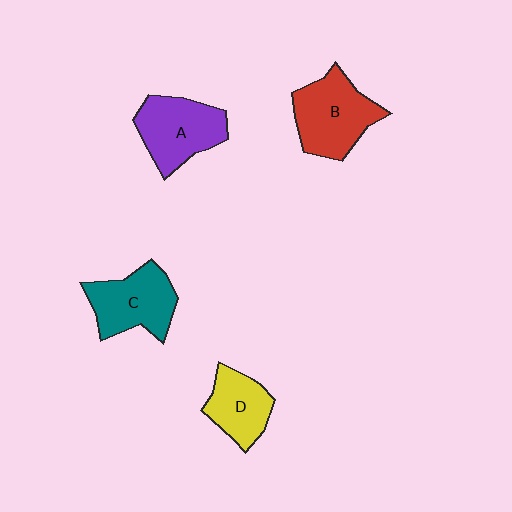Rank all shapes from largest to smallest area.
From largest to smallest: B (red), A (purple), C (teal), D (yellow).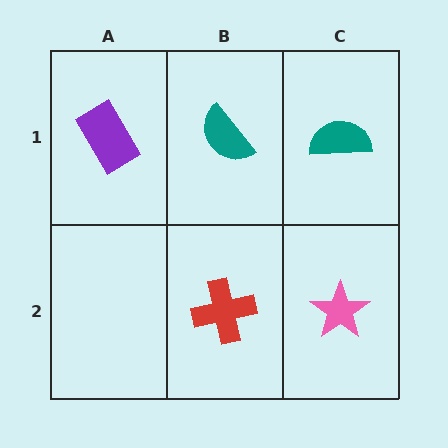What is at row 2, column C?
A pink star.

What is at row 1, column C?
A teal semicircle.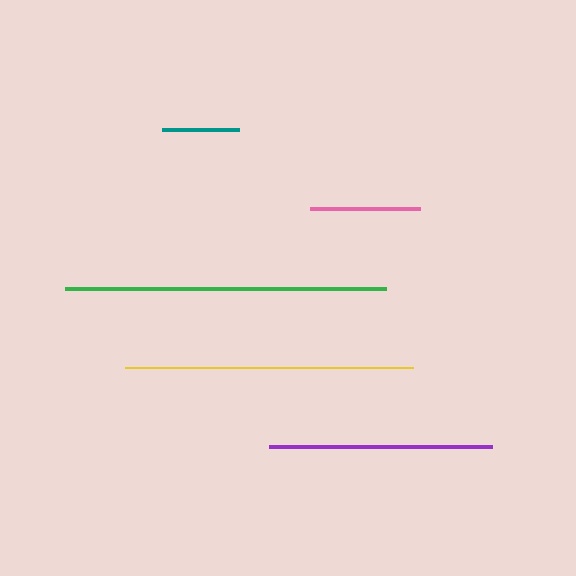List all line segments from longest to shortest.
From longest to shortest: green, yellow, purple, pink, teal.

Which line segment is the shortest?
The teal line is the shortest at approximately 77 pixels.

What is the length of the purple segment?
The purple segment is approximately 223 pixels long.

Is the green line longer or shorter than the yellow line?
The green line is longer than the yellow line.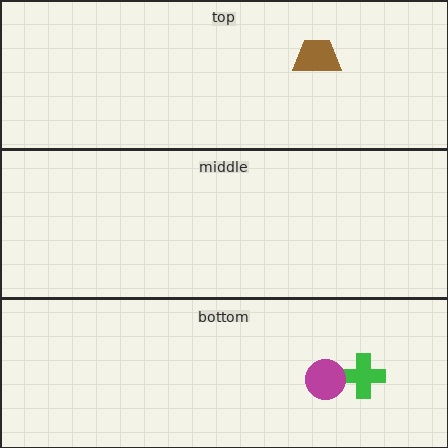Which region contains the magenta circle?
The bottom region.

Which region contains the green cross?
The bottom region.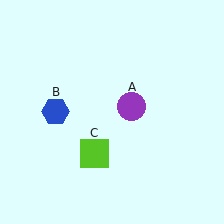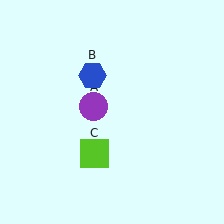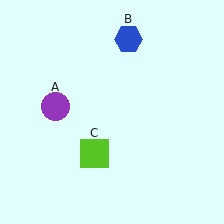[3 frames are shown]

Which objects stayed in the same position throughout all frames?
Lime square (object C) remained stationary.